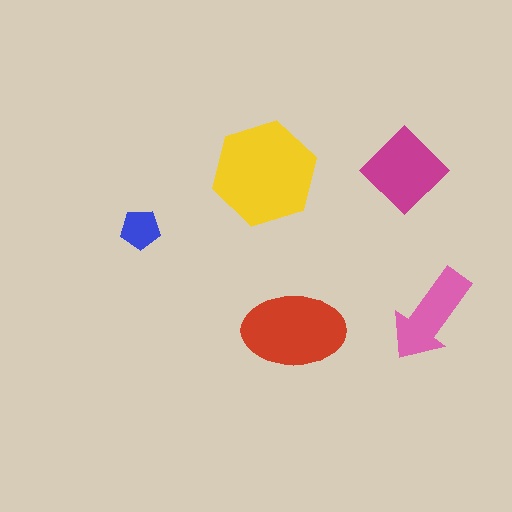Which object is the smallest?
The blue pentagon.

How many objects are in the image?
There are 5 objects in the image.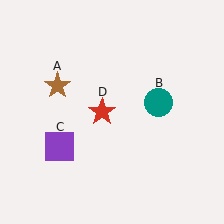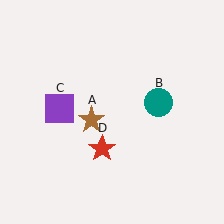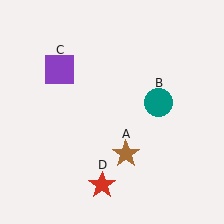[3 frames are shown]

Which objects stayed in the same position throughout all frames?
Teal circle (object B) remained stationary.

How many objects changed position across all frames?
3 objects changed position: brown star (object A), purple square (object C), red star (object D).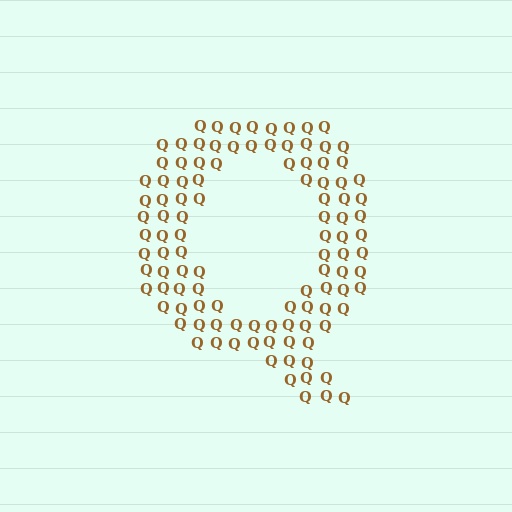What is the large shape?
The large shape is the letter Q.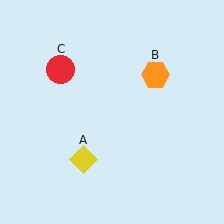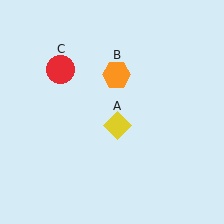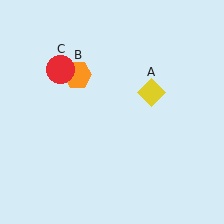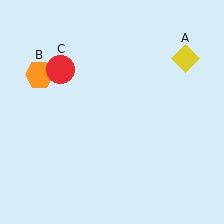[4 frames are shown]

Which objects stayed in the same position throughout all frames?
Red circle (object C) remained stationary.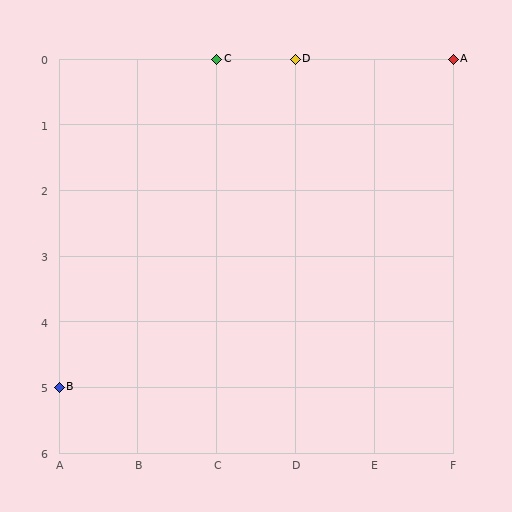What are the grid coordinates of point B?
Point B is at grid coordinates (A, 5).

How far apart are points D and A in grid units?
Points D and A are 2 columns apart.